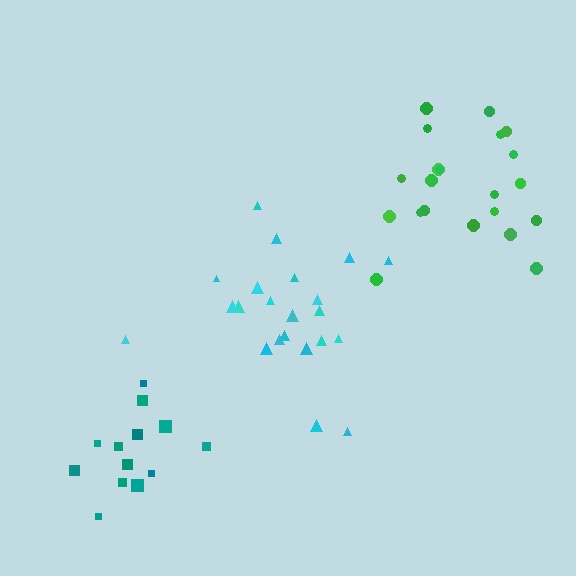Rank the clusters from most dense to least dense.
teal, cyan, green.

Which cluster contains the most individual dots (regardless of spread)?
Cyan (22).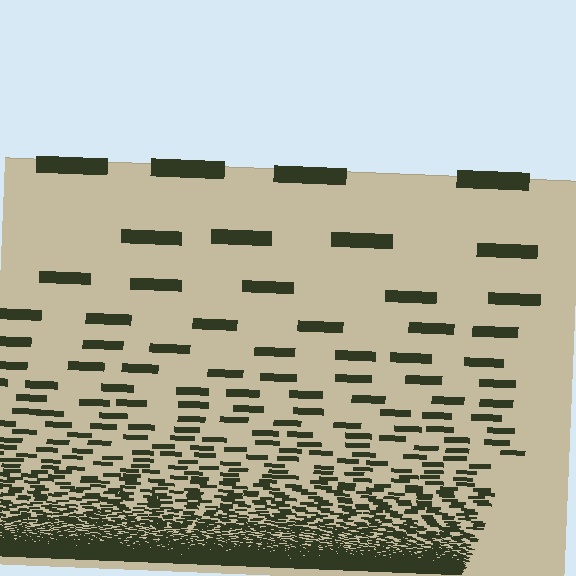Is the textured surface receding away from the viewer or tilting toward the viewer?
The surface appears to tilt toward the viewer. Texture elements get larger and sparser toward the top.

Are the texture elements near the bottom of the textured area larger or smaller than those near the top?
Smaller. The gradient is inverted — elements near the bottom are smaller and denser.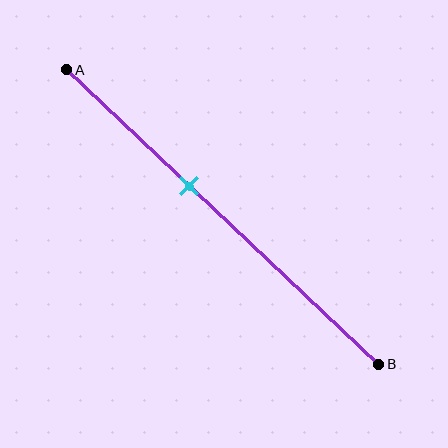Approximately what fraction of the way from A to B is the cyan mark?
The cyan mark is approximately 40% of the way from A to B.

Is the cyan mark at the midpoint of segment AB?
No, the mark is at about 40% from A, not at the 50% midpoint.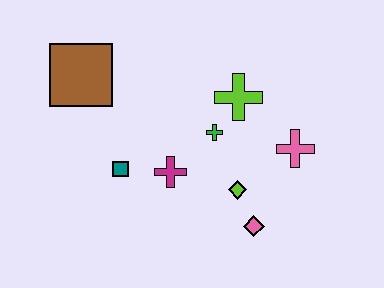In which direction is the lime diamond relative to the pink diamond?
The lime diamond is above the pink diamond.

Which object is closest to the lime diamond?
The pink diamond is closest to the lime diamond.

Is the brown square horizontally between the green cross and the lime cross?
No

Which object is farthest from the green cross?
The brown square is farthest from the green cross.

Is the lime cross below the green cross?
No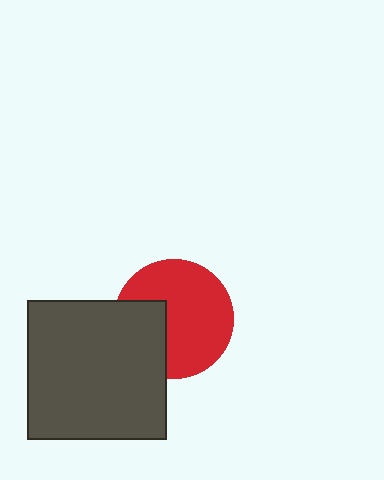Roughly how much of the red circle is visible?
Most of it is visible (roughly 69%).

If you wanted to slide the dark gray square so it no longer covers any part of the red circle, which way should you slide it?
Slide it left — that is the most direct way to separate the two shapes.